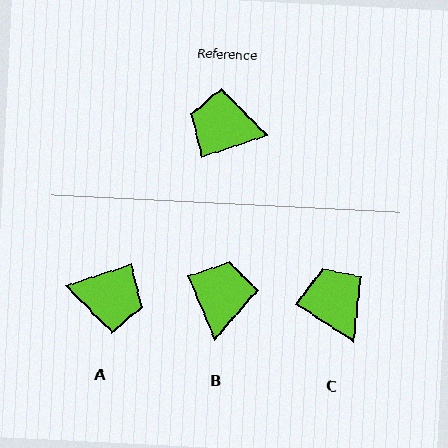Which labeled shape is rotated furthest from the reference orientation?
A, about 180 degrees away.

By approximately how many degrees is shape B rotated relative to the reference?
Approximately 85 degrees clockwise.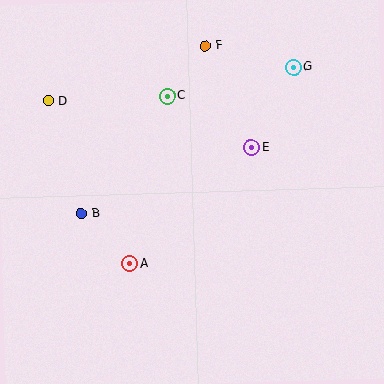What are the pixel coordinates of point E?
Point E is at (252, 148).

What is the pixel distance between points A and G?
The distance between A and G is 256 pixels.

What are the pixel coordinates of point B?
Point B is at (81, 214).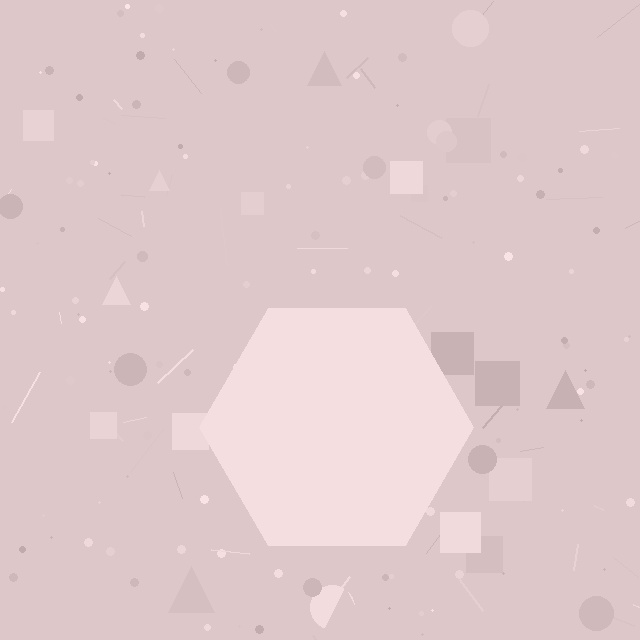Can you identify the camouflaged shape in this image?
The camouflaged shape is a hexagon.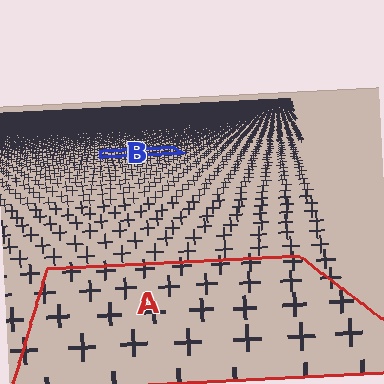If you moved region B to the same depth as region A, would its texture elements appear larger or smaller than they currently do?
They would appear larger. At a closer depth, the same texture elements are projected at a bigger on-screen size.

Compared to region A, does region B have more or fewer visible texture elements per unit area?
Region B has more texture elements per unit area — they are packed more densely because it is farther away.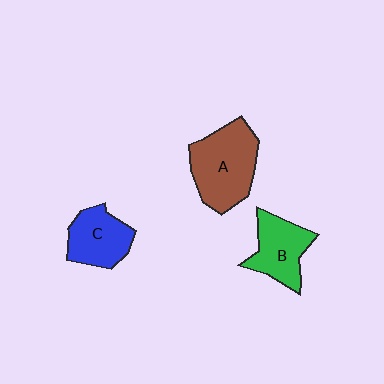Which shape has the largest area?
Shape A (brown).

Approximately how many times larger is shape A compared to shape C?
Approximately 1.5 times.